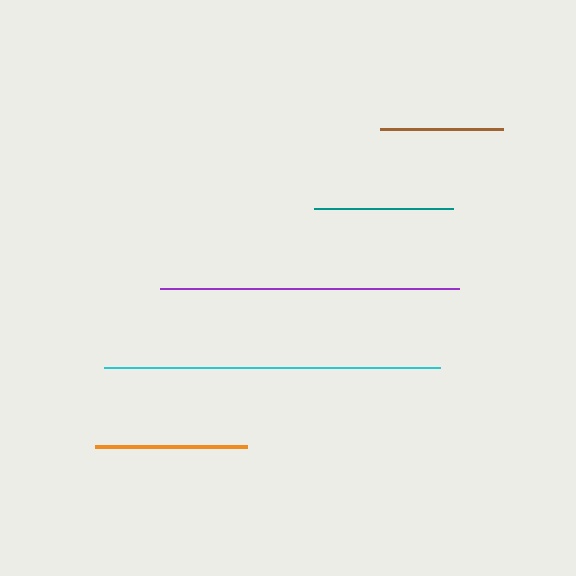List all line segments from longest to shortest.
From longest to shortest: cyan, purple, orange, teal, brown.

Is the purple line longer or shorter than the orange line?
The purple line is longer than the orange line.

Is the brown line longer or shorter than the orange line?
The orange line is longer than the brown line.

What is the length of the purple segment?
The purple segment is approximately 299 pixels long.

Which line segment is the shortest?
The brown line is the shortest at approximately 123 pixels.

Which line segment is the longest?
The cyan line is the longest at approximately 337 pixels.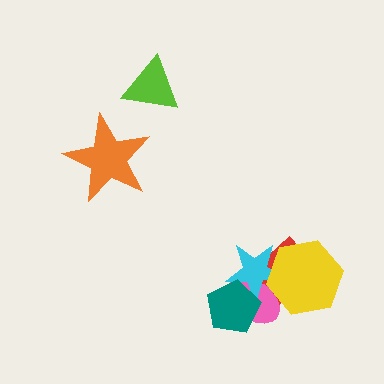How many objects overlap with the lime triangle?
0 objects overlap with the lime triangle.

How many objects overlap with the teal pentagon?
3 objects overlap with the teal pentagon.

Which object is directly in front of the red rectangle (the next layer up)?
The pink ellipse is directly in front of the red rectangle.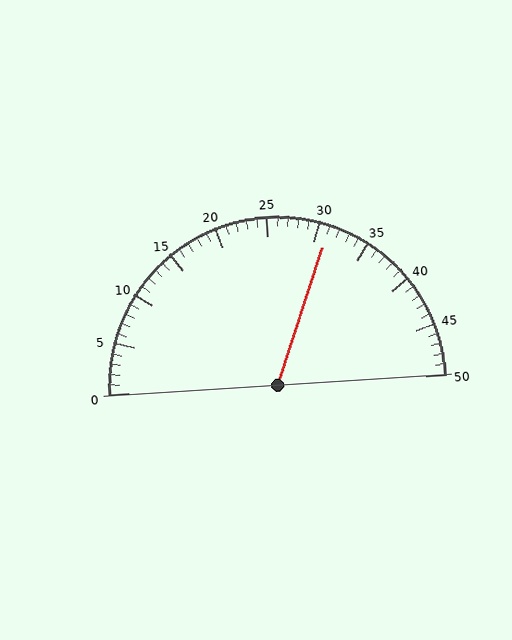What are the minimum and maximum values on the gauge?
The gauge ranges from 0 to 50.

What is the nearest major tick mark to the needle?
The nearest major tick mark is 30.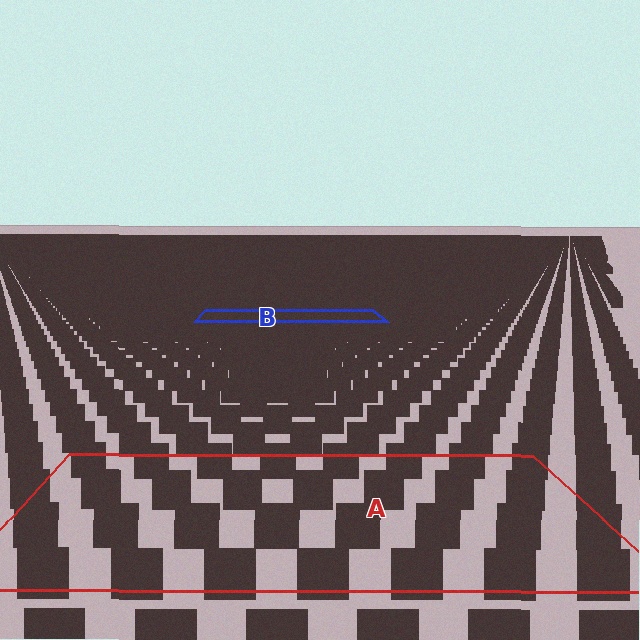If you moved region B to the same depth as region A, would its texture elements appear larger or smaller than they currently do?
They would appear larger. At a closer depth, the same texture elements are projected at a bigger on-screen size.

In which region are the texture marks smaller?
The texture marks are smaller in region B, because it is farther away.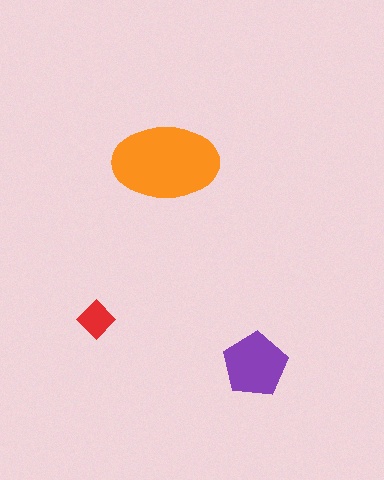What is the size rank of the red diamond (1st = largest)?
3rd.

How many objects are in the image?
There are 3 objects in the image.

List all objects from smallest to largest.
The red diamond, the purple pentagon, the orange ellipse.